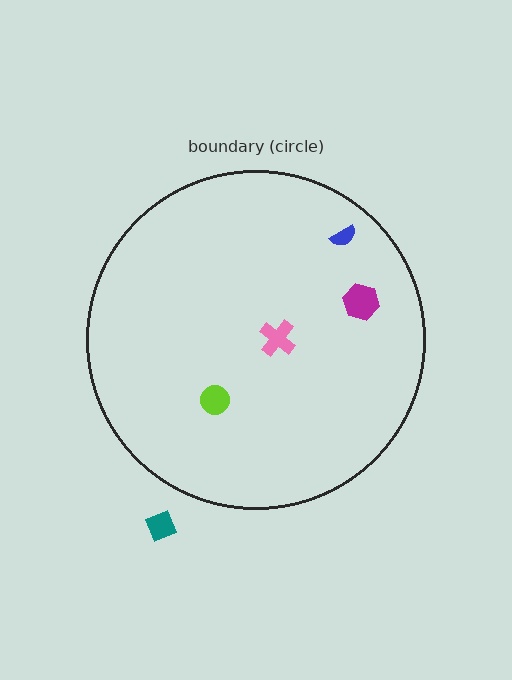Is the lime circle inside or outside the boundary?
Inside.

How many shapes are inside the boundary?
4 inside, 1 outside.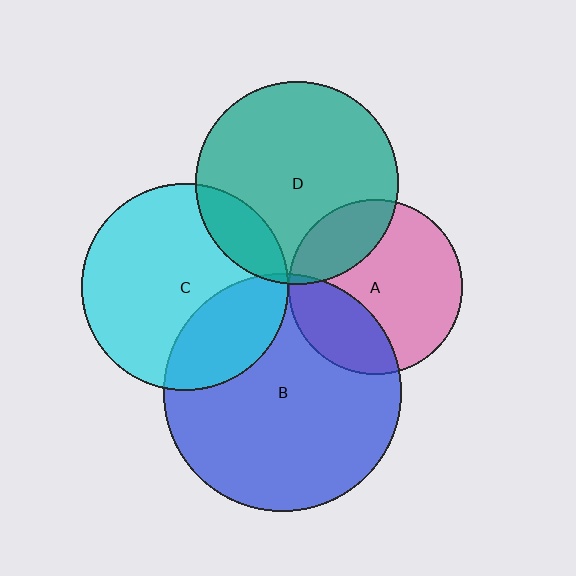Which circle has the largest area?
Circle B (blue).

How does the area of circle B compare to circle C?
Approximately 1.3 times.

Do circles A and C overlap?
Yes.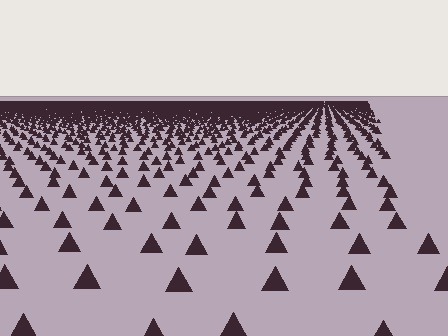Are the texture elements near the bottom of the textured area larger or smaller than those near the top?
Larger. Near the bottom, elements are closer to the viewer and appear at a bigger on-screen size.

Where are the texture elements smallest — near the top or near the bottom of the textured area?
Near the top.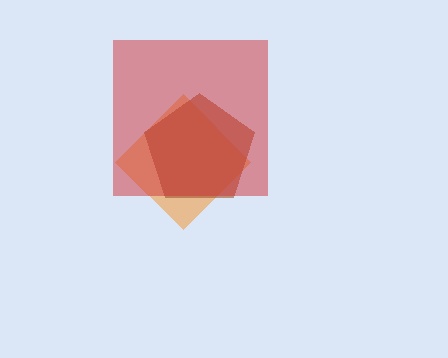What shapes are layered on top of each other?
The layered shapes are: an orange diamond, a brown pentagon, a red square.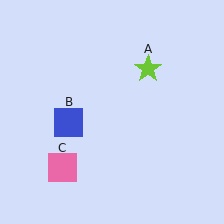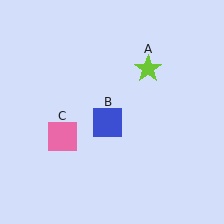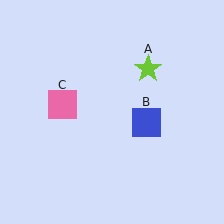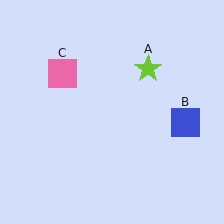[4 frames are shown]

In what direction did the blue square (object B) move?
The blue square (object B) moved right.